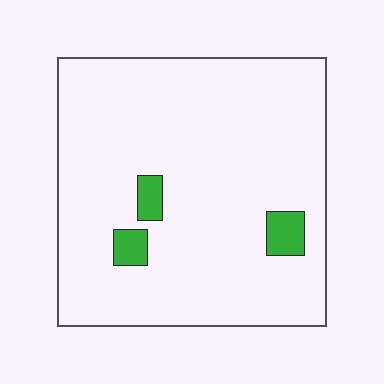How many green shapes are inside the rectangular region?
3.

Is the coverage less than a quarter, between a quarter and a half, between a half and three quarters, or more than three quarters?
Less than a quarter.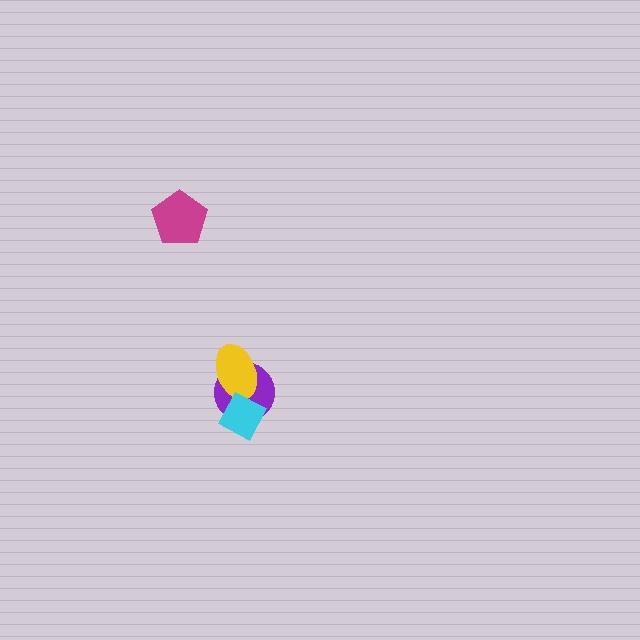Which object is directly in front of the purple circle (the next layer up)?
The yellow ellipse is directly in front of the purple circle.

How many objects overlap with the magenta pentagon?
0 objects overlap with the magenta pentagon.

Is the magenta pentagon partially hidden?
No, no other shape covers it.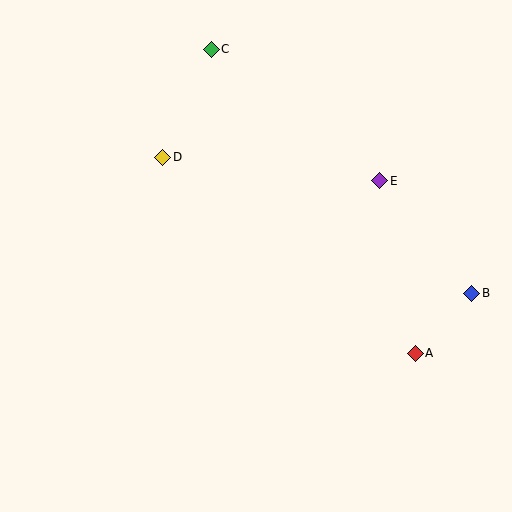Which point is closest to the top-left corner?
Point C is closest to the top-left corner.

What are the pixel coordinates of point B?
Point B is at (472, 293).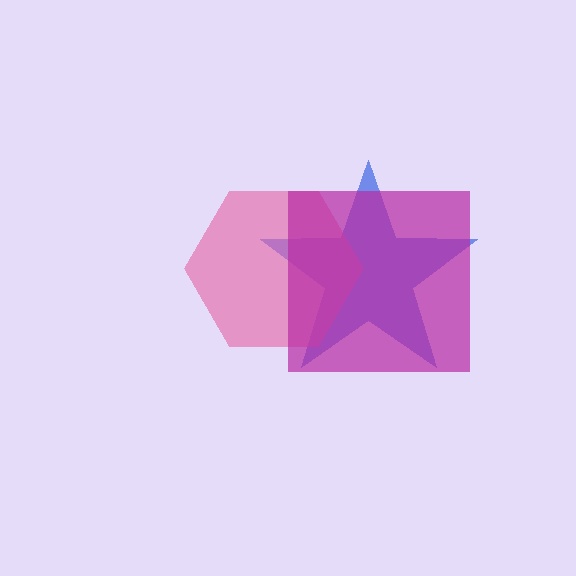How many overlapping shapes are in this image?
There are 3 overlapping shapes in the image.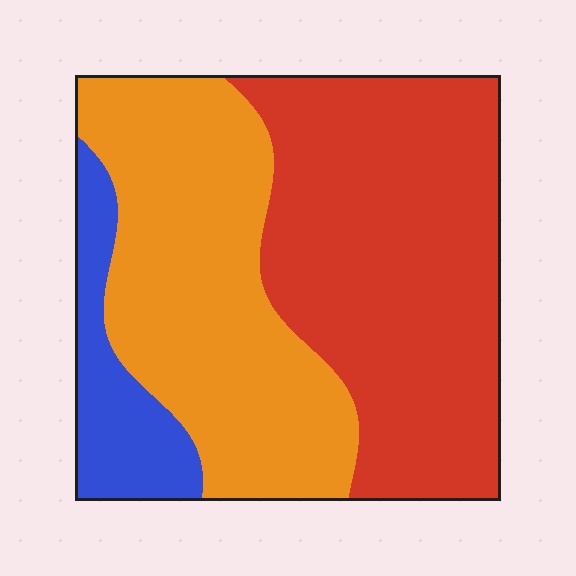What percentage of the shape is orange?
Orange takes up about two fifths (2/5) of the shape.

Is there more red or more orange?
Red.